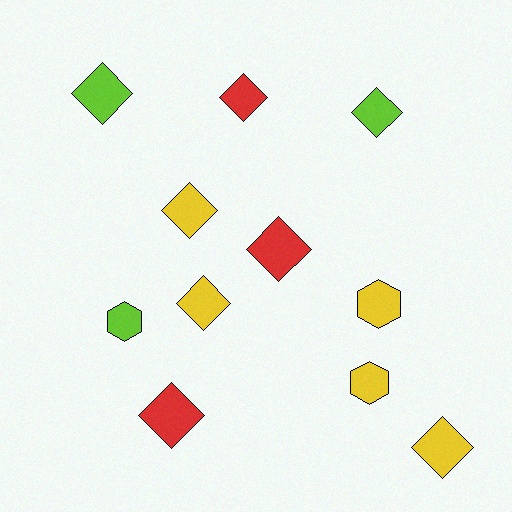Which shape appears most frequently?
Diamond, with 8 objects.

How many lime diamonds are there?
There are 2 lime diamonds.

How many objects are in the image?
There are 11 objects.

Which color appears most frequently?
Yellow, with 5 objects.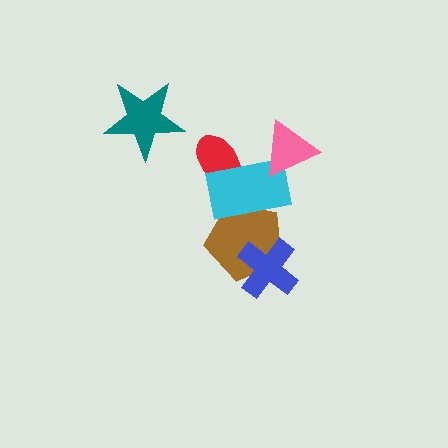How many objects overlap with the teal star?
0 objects overlap with the teal star.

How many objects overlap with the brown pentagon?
2 objects overlap with the brown pentagon.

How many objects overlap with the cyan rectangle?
3 objects overlap with the cyan rectangle.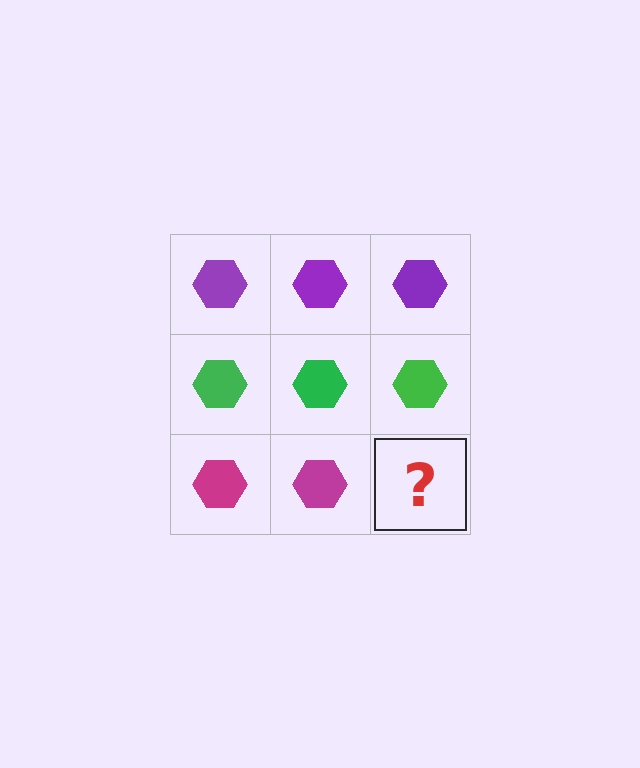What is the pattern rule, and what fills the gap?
The rule is that each row has a consistent color. The gap should be filled with a magenta hexagon.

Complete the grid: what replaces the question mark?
The question mark should be replaced with a magenta hexagon.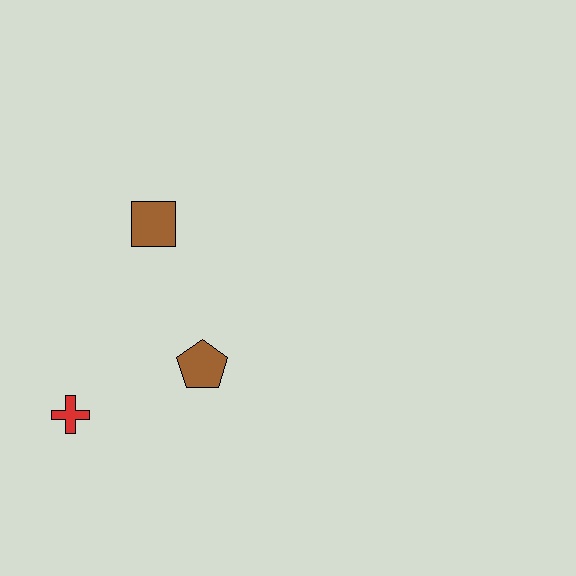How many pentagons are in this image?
There is 1 pentagon.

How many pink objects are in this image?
There are no pink objects.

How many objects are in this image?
There are 3 objects.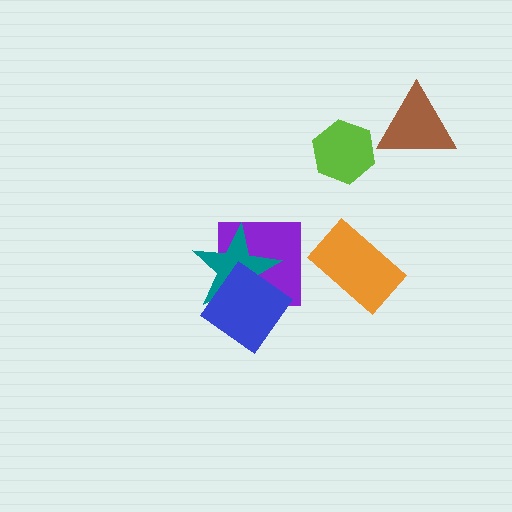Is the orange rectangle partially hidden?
No, no other shape covers it.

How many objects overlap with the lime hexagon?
0 objects overlap with the lime hexagon.